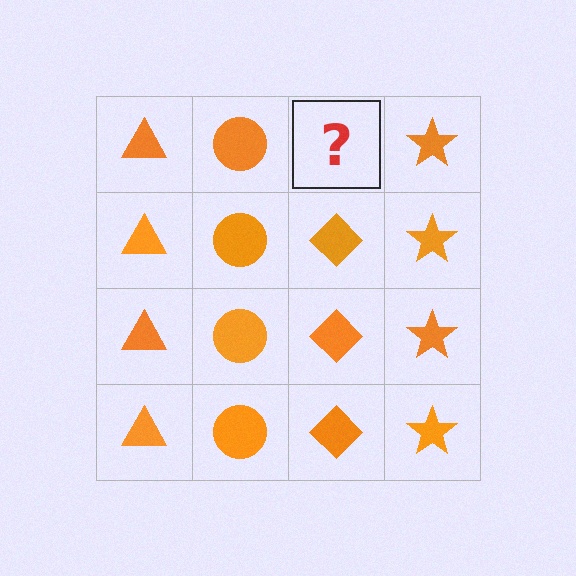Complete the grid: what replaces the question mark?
The question mark should be replaced with an orange diamond.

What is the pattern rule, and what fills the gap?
The rule is that each column has a consistent shape. The gap should be filled with an orange diamond.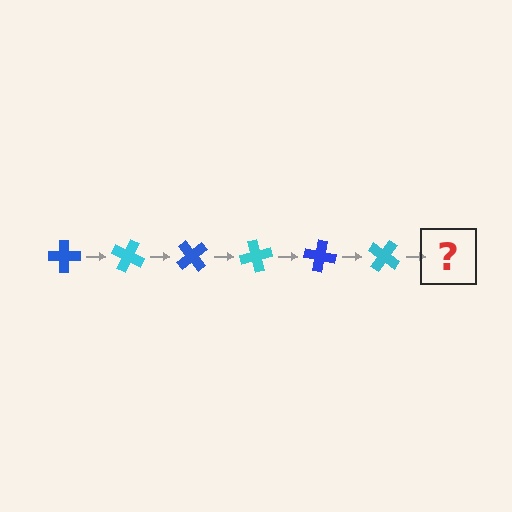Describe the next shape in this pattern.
It should be a blue cross, rotated 150 degrees from the start.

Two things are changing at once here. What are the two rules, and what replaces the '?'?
The two rules are that it rotates 25 degrees each step and the color cycles through blue and cyan. The '?' should be a blue cross, rotated 150 degrees from the start.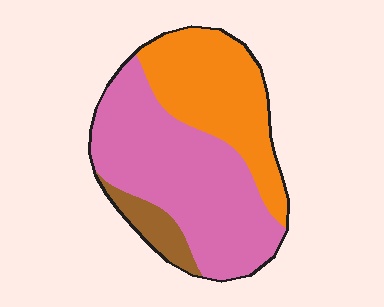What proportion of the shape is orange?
Orange takes up about three eighths (3/8) of the shape.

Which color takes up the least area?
Brown, at roughly 10%.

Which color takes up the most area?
Pink, at roughly 55%.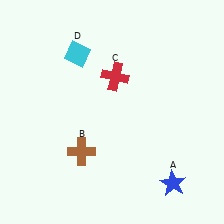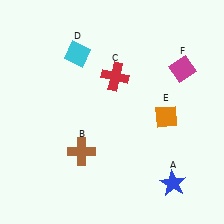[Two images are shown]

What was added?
An orange diamond (E), a magenta diamond (F) were added in Image 2.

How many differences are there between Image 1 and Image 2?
There are 2 differences between the two images.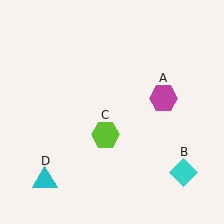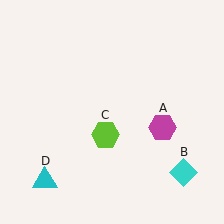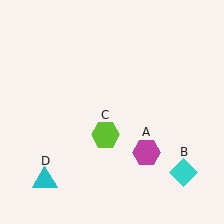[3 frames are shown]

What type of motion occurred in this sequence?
The magenta hexagon (object A) rotated clockwise around the center of the scene.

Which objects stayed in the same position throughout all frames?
Cyan diamond (object B) and lime hexagon (object C) and cyan triangle (object D) remained stationary.